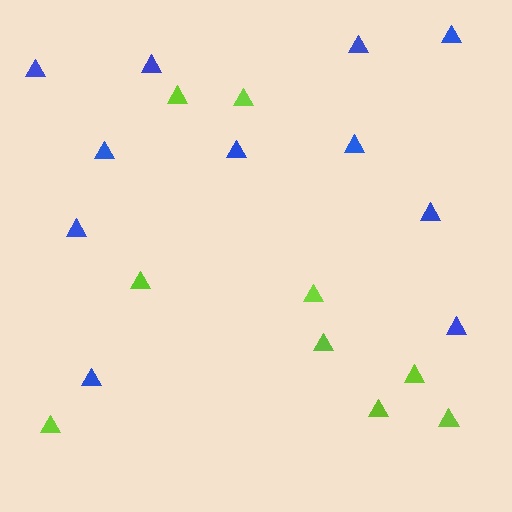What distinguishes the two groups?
There are 2 groups: one group of blue triangles (11) and one group of lime triangles (9).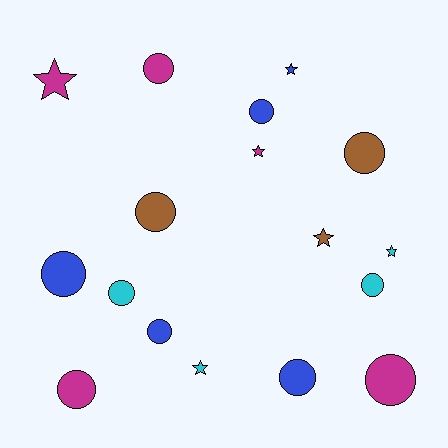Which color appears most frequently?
Blue, with 5 objects.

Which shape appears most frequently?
Circle, with 11 objects.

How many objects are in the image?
There are 17 objects.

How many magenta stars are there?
There are 2 magenta stars.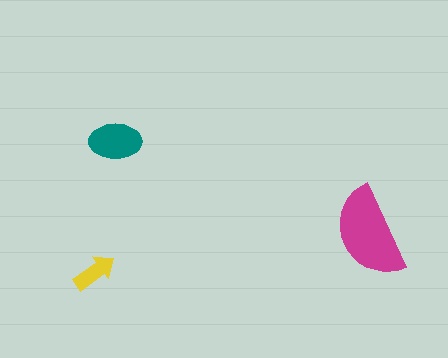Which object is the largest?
The magenta semicircle.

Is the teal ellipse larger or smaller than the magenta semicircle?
Smaller.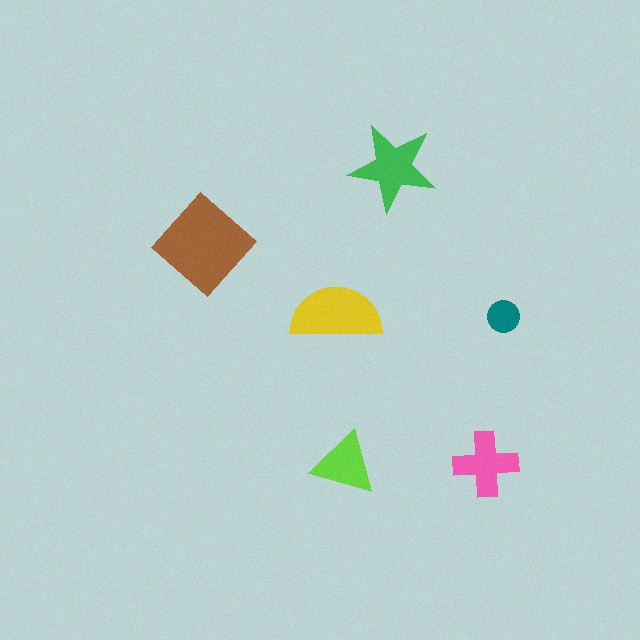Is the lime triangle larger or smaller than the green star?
Smaller.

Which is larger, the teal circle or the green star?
The green star.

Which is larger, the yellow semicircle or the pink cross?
The yellow semicircle.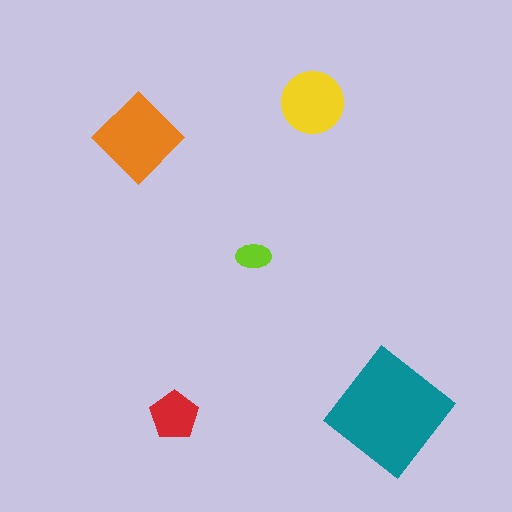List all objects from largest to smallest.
The teal diamond, the orange diamond, the yellow circle, the red pentagon, the lime ellipse.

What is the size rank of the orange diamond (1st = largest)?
2nd.